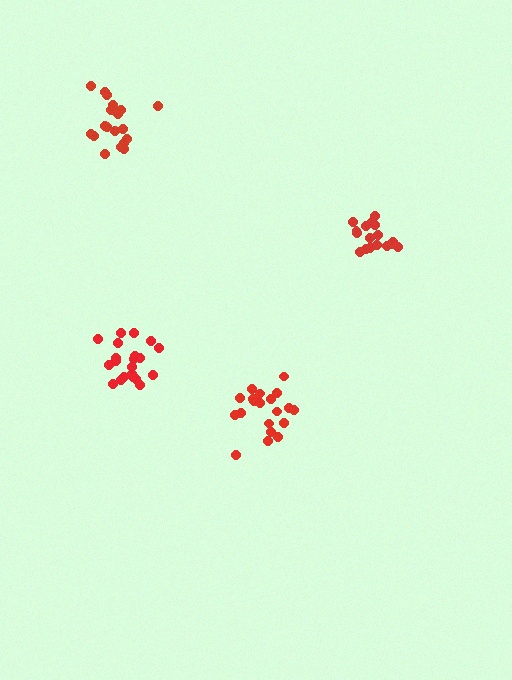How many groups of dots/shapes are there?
There are 4 groups.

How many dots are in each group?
Group 1: 17 dots, Group 2: 21 dots, Group 3: 20 dots, Group 4: 19 dots (77 total).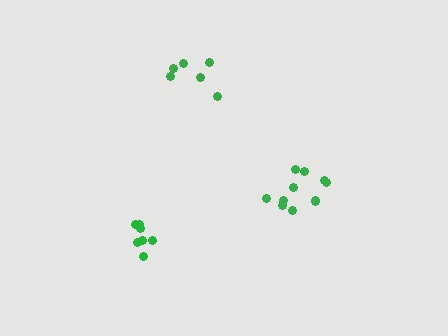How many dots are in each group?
Group 1: 6 dots, Group 2: 7 dots, Group 3: 11 dots (24 total).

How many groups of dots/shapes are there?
There are 3 groups.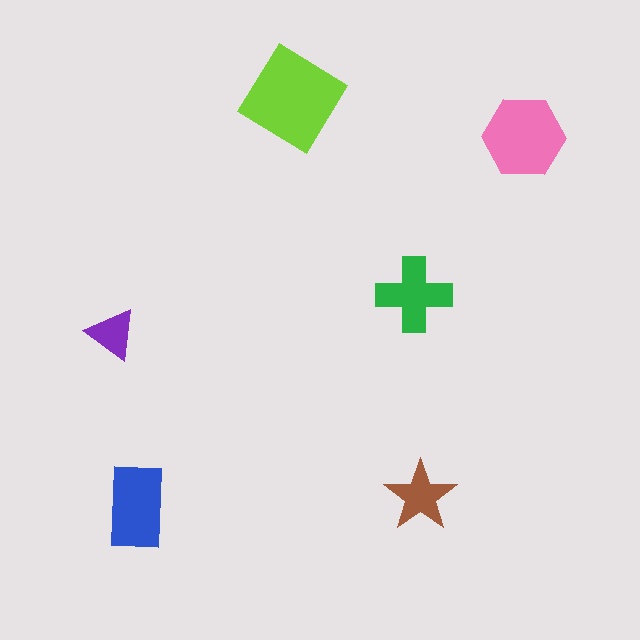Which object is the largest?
The lime diamond.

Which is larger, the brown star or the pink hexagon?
The pink hexagon.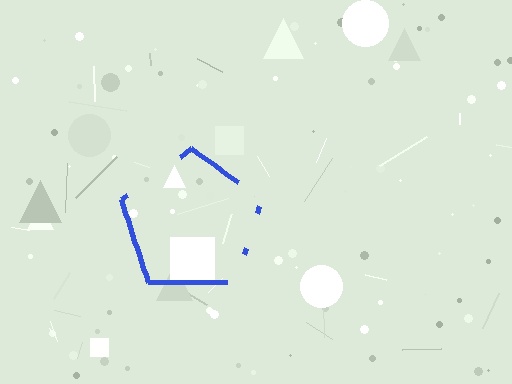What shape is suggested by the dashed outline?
The dashed outline suggests a pentagon.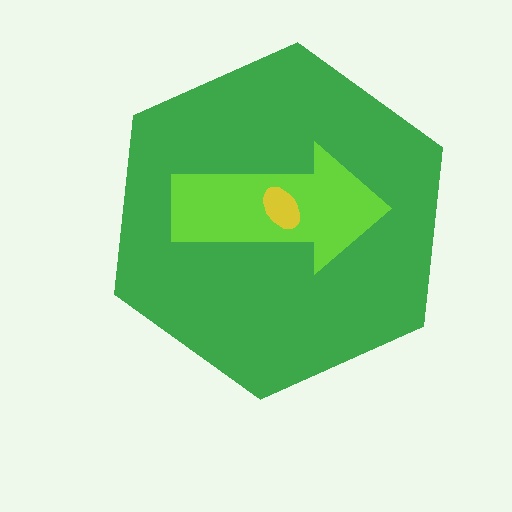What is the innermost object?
The yellow ellipse.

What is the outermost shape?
The green hexagon.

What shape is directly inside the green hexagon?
The lime arrow.